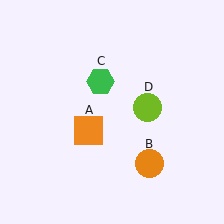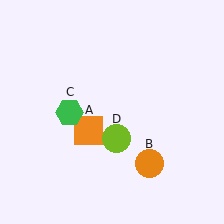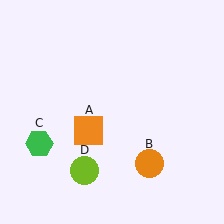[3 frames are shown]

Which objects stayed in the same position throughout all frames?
Orange square (object A) and orange circle (object B) remained stationary.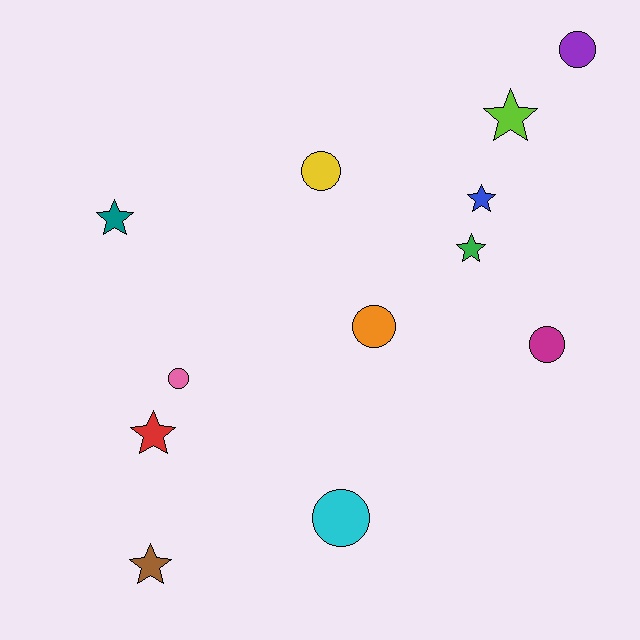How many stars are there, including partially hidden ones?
There are 6 stars.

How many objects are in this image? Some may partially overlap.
There are 12 objects.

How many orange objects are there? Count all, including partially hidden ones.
There is 1 orange object.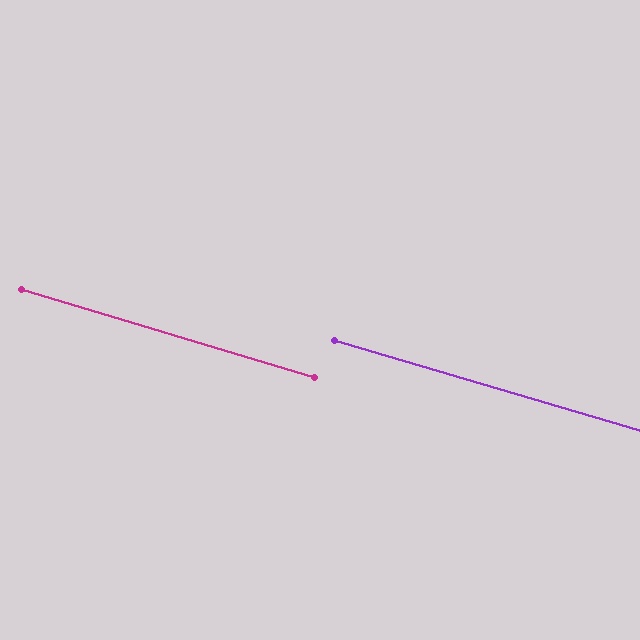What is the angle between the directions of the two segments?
Approximately 0 degrees.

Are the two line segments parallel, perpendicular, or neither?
Parallel — their directions differ by only 0.2°.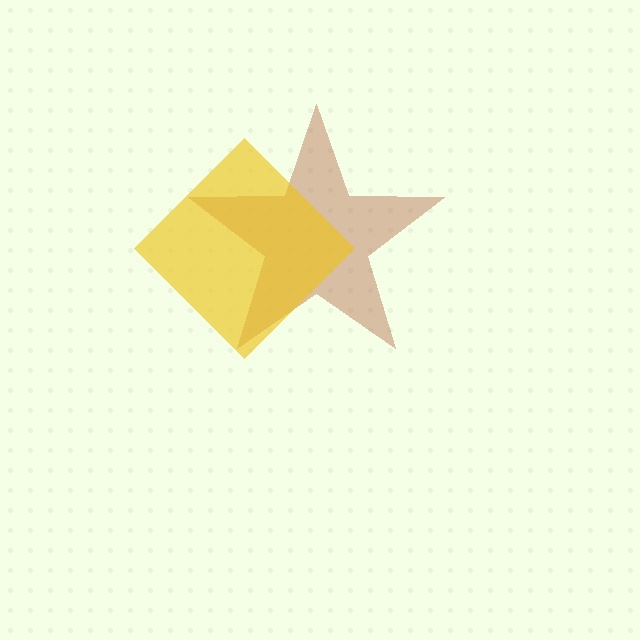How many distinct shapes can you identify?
There are 2 distinct shapes: a brown star, a yellow diamond.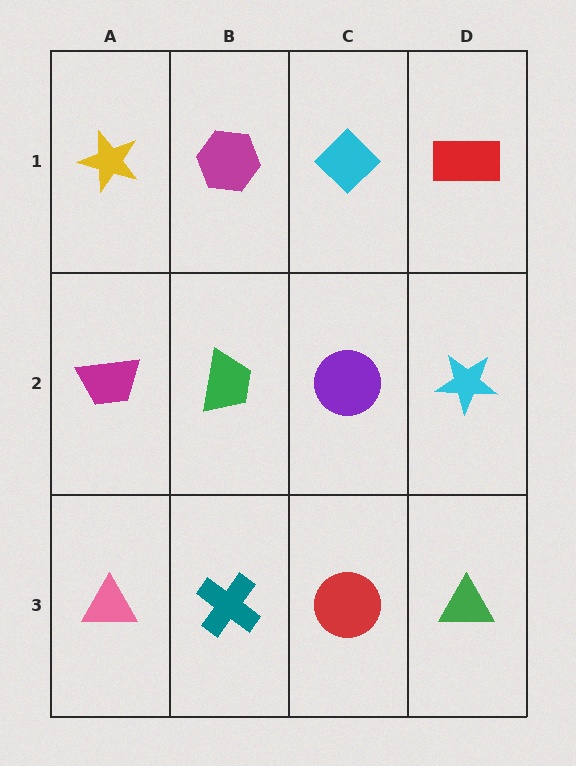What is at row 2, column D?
A cyan star.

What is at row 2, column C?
A purple circle.